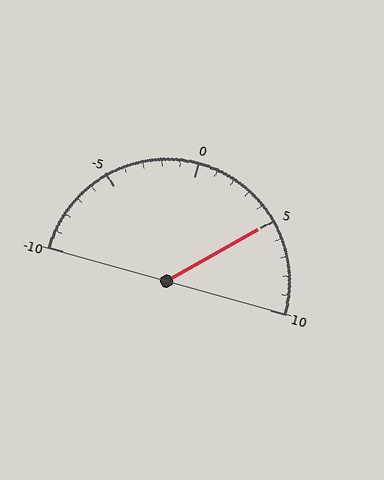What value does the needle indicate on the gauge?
The needle indicates approximately 5.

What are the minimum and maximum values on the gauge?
The gauge ranges from -10 to 10.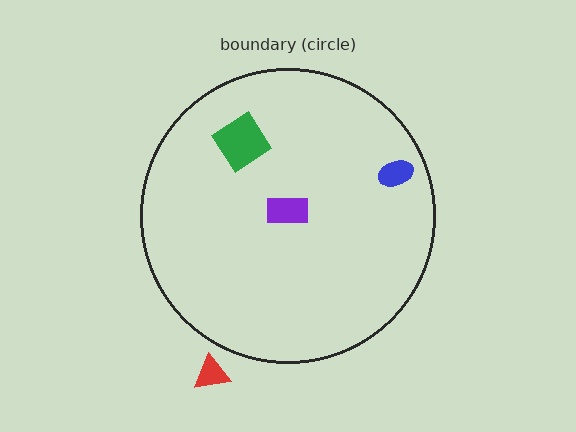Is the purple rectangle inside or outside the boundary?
Inside.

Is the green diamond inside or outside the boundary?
Inside.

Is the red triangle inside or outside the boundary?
Outside.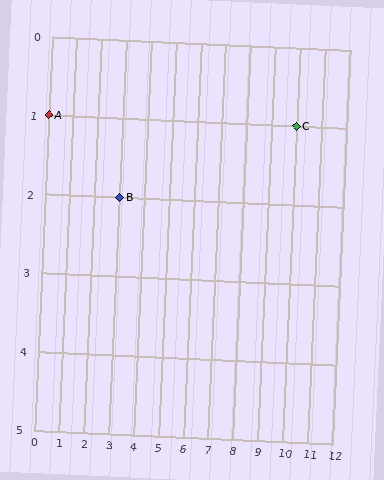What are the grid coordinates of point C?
Point C is at grid coordinates (10, 1).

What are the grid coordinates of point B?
Point B is at grid coordinates (3, 2).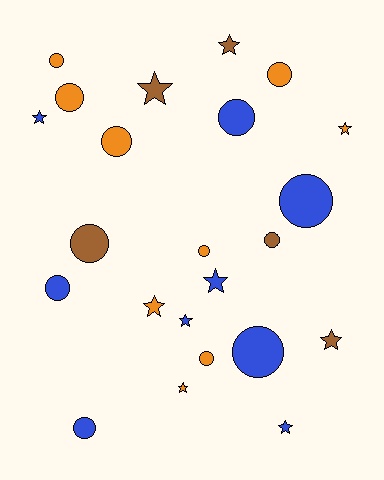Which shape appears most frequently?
Circle, with 13 objects.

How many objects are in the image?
There are 23 objects.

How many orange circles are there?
There are 6 orange circles.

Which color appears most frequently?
Blue, with 9 objects.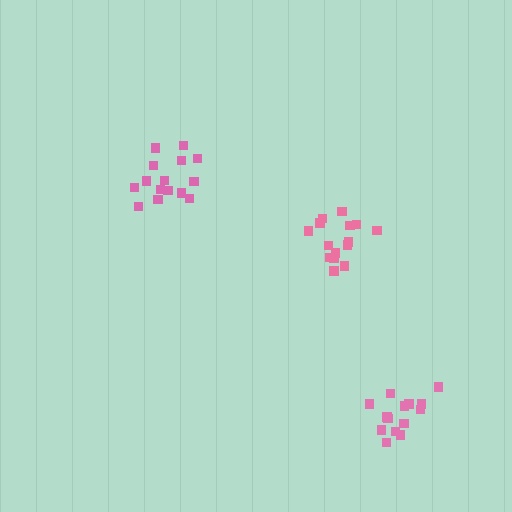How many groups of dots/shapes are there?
There are 3 groups.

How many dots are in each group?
Group 1: 15 dots, Group 2: 15 dots, Group 3: 14 dots (44 total).